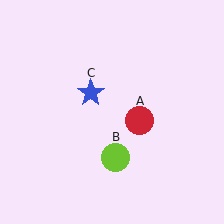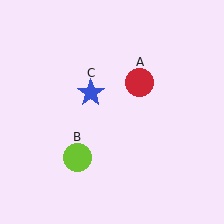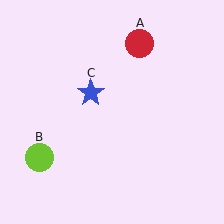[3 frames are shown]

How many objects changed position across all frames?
2 objects changed position: red circle (object A), lime circle (object B).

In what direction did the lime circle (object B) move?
The lime circle (object B) moved left.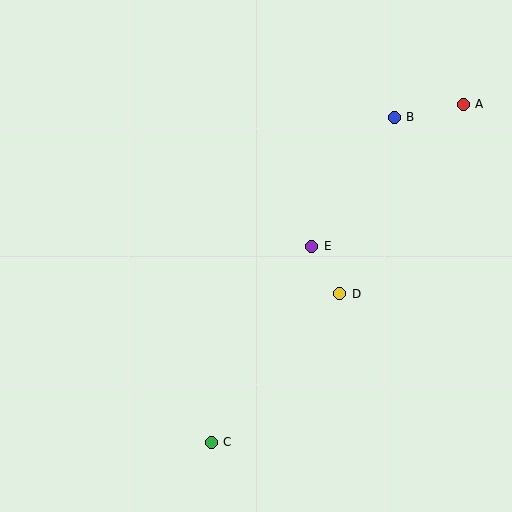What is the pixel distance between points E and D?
The distance between E and D is 55 pixels.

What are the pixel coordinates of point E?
Point E is at (312, 246).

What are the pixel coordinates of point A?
Point A is at (463, 104).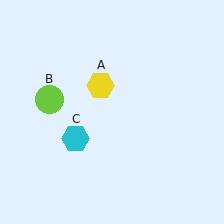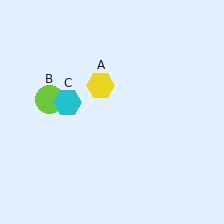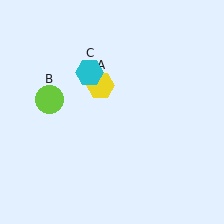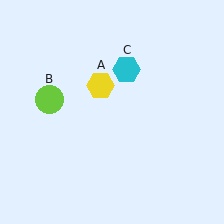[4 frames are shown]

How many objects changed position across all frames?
1 object changed position: cyan hexagon (object C).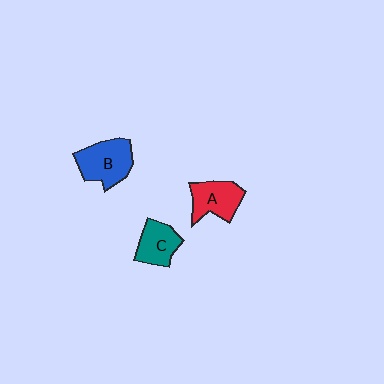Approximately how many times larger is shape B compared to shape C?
Approximately 1.4 times.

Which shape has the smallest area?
Shape C (teal).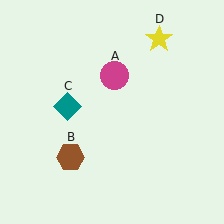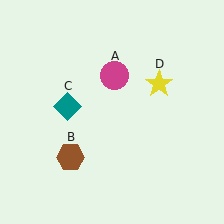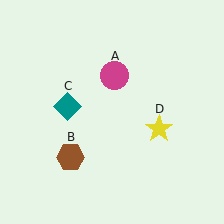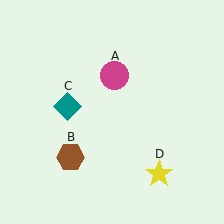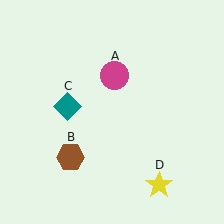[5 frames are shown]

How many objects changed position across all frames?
1 object changed position: yellow star (object D).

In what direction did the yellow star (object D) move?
The yellow star (object D) moved down.